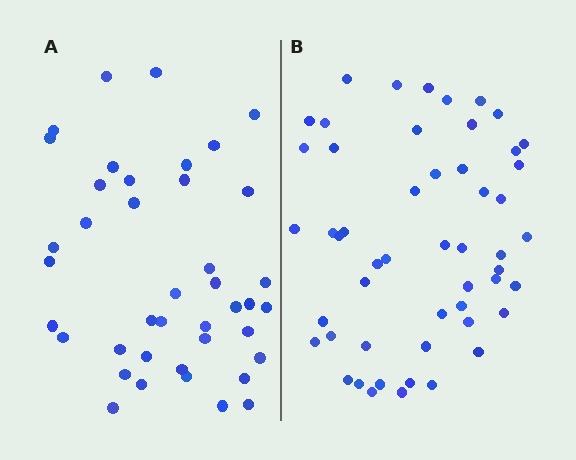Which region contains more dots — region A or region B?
Region B (the right region) has more dots.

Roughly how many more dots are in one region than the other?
Region B has roughly 12 or so more dots than region A.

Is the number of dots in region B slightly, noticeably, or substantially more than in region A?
Region B has noticeably more, but not dramatically so. The ratio is roughly 1.3 to 1.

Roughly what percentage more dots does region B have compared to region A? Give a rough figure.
About 25% more.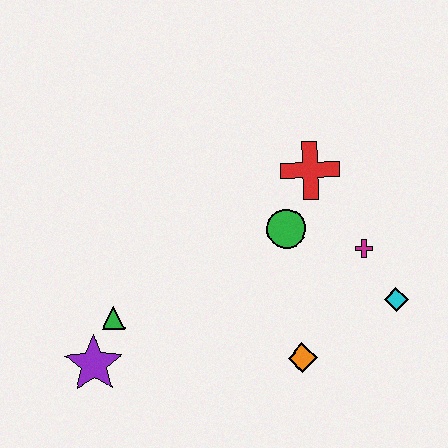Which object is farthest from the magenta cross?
The purple star is farthest from the magenta cross.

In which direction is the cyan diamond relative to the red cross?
The cyan diamond is below the red cross.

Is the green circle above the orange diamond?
Yes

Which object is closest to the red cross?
The green circle is closest to the red cross.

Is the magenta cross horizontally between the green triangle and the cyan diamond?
Yes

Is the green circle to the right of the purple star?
Yes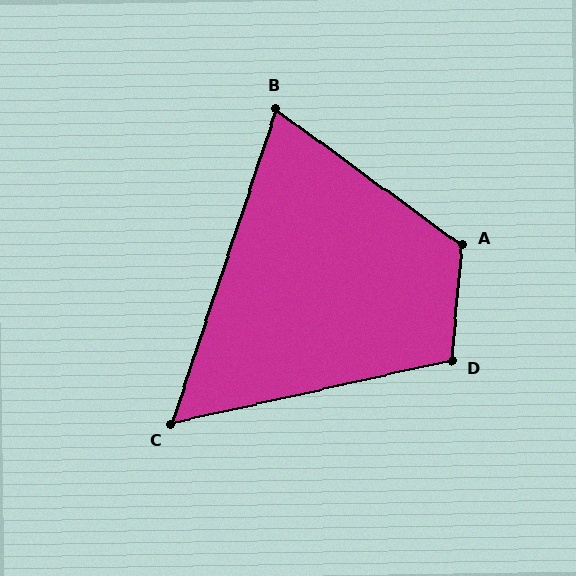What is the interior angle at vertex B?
Approximately 72 degrees (acute).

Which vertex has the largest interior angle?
A, at approximately 121 degrees.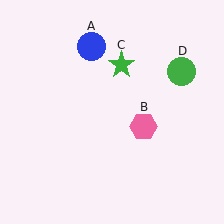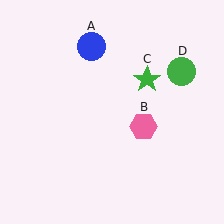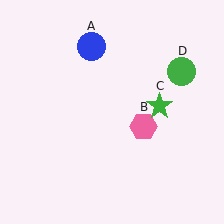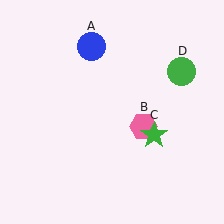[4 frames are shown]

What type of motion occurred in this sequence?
The green star (object C) rotated clockwise around the center of the scene.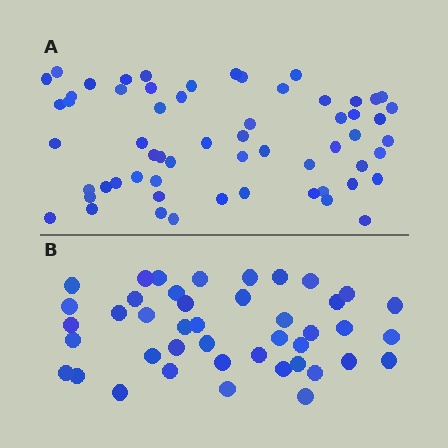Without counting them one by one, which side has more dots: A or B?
Region A (the top region) has more dots.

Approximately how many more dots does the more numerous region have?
Region A has approximately 15 more dots than region B.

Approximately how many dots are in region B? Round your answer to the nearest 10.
About 40 dots. (The exact count is 43, which rounds to 40.)